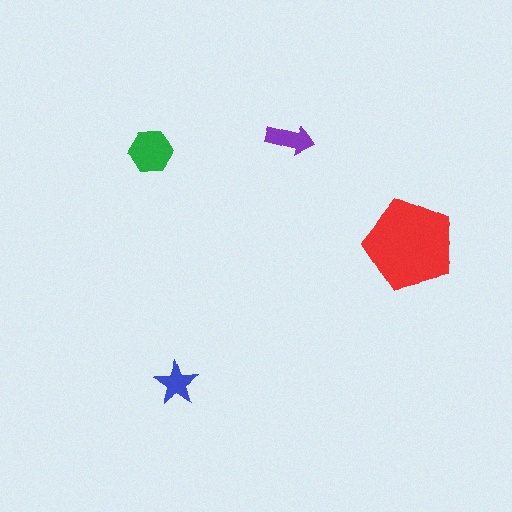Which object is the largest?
The red pentagon.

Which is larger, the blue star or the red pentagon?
The red pentagon.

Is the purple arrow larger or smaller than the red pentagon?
Smaller.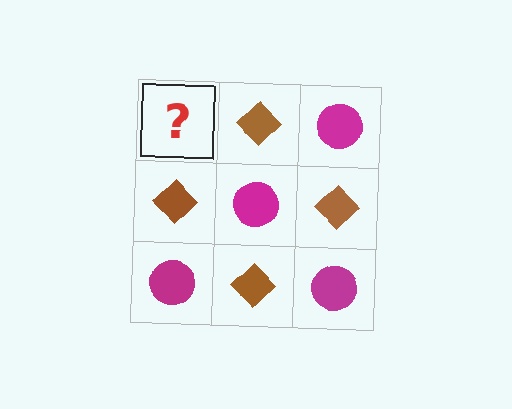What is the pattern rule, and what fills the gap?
The rule is that it alternates magenta circle and brown diamond in a checkerboard pattern. The gap should be filled with a magenta circle.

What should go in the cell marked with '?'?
The missing cell should contain a magenta circle.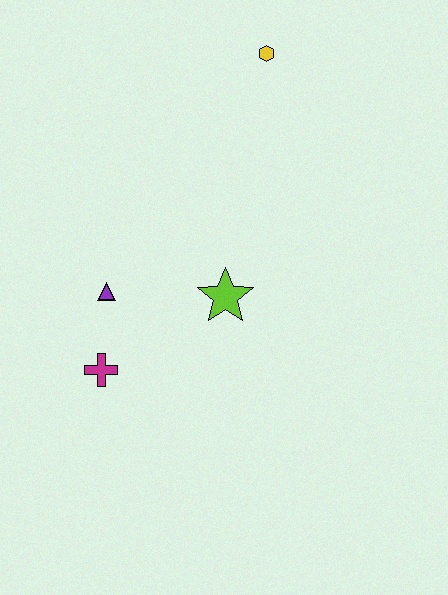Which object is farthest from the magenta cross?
The yellow hexagon is farthest from the magenta cross.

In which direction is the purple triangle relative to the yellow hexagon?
The purple triangle is below the yellow hexagon.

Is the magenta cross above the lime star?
No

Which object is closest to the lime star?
The purple triangle is closest to the lime star.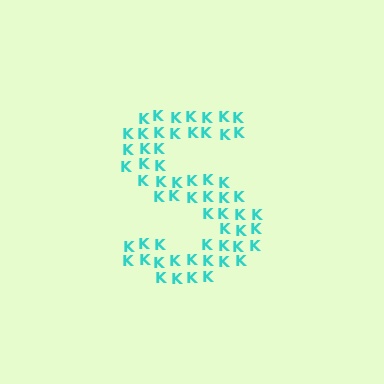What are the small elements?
The small elements are letter K's.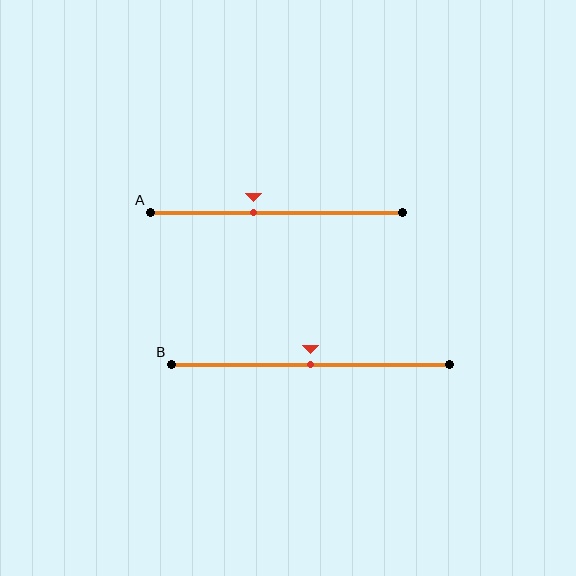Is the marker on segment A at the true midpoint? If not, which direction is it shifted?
No, the marker on segment A is shifted to the left by about 9% of the segment length.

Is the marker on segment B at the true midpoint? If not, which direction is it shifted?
Yes, the marker on segment B is at the true midpoint.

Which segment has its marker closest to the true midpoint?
Segment B has its marker closest to the true midpoint.